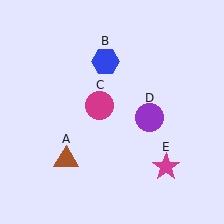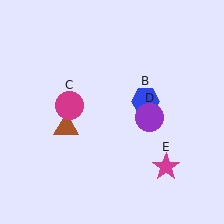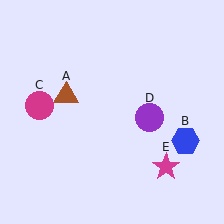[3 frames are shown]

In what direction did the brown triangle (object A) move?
The brown triangle (object A) moved up.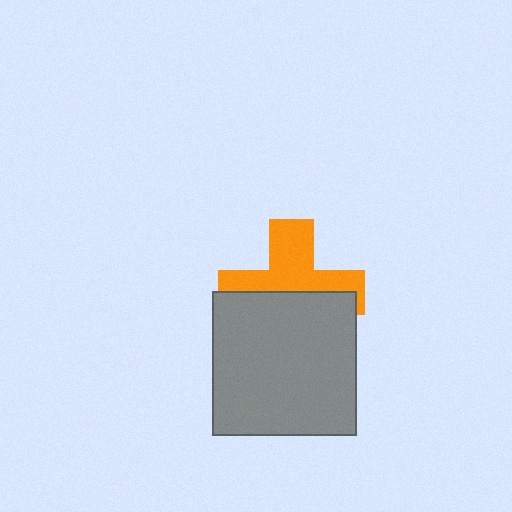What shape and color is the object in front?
The object in front is a gray square.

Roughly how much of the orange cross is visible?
About half of it is visible (roughly 50%).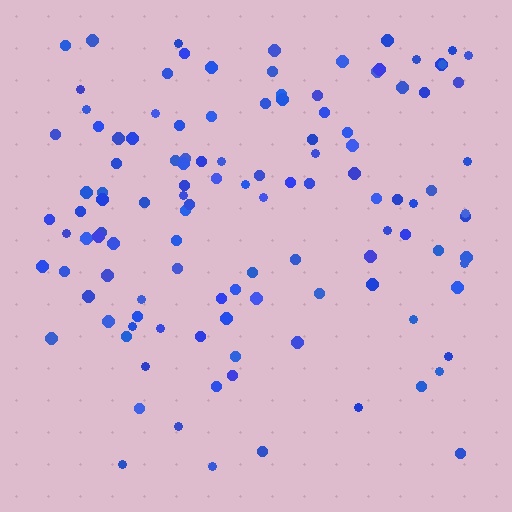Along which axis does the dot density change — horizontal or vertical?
Vertical.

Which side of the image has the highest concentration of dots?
The top.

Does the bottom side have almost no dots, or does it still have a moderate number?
Still a moderate number, just noticeably fewer than the top.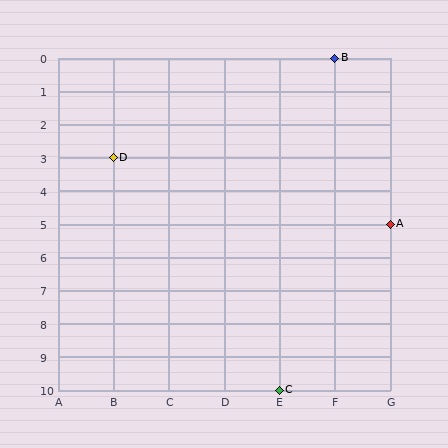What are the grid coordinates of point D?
Point D is at grid coordinates (B, 3).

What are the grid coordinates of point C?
Point C is at grid coordinates (E, 10).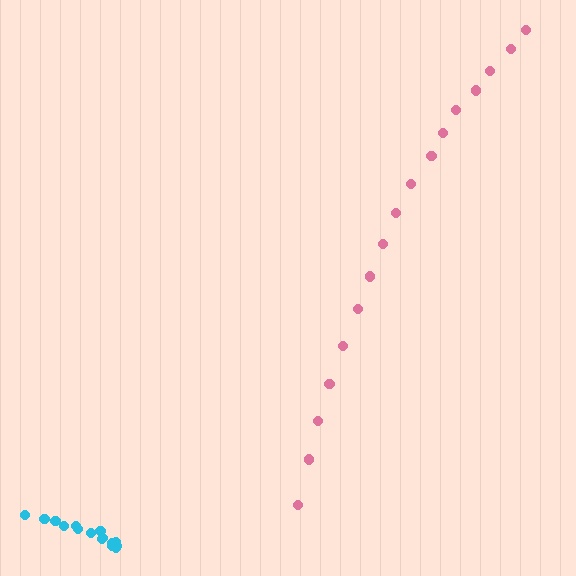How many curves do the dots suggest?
There are 2 distinct paths.